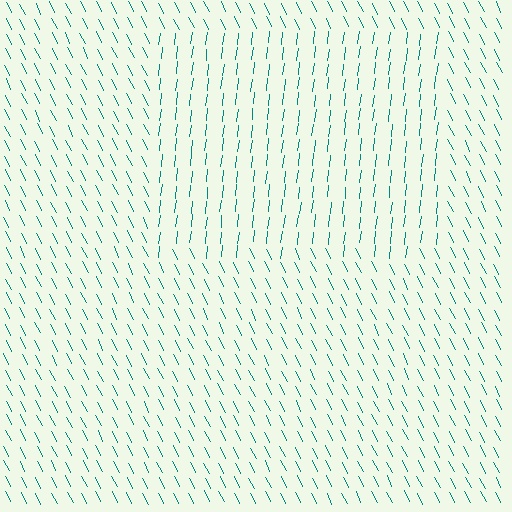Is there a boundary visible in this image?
Yes, there is a texture boundary formed by a change in line orientation.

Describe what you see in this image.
The image is filled with small teal line segments. A rectangle region in the image has lines oriented differently from the surrounding lines, creating a visible texture boundary.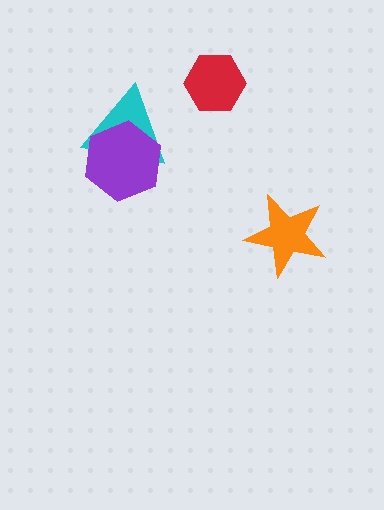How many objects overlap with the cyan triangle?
1 object overlaps with the cyan triangle.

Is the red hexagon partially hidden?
No, no other shape covers it.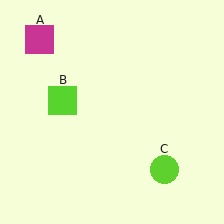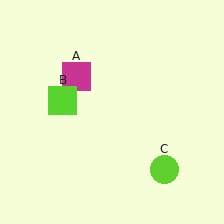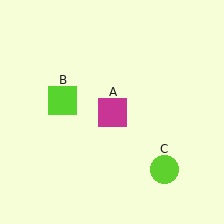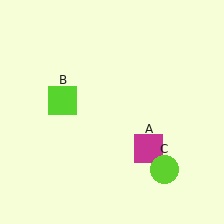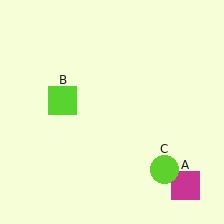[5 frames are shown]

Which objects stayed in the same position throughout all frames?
Lime square (object B) and lime circle (object C) remained stationary.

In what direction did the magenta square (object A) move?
The magenta square (object A) moved down and to the right.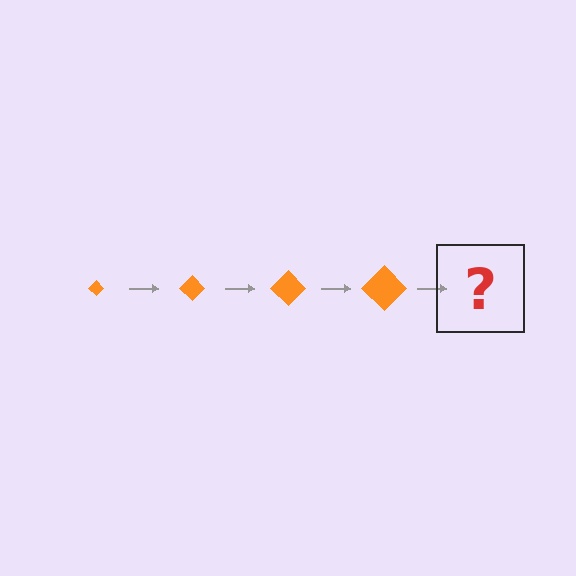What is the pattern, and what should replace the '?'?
The pattern is that the diamond gets progressively larger each step. The '?' should be an orange diamond, larger than the previous one.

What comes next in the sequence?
The next element should be an orange diamond, larger than the previous one.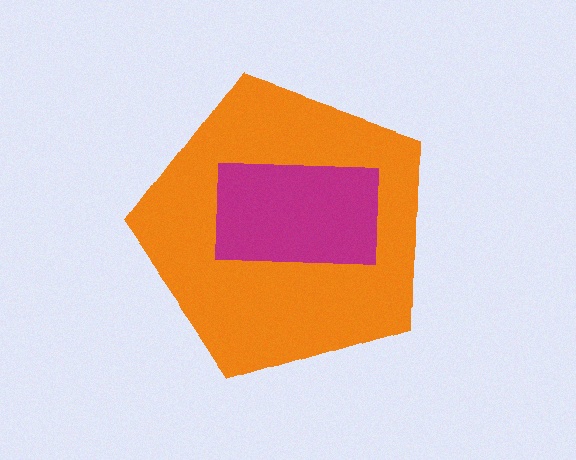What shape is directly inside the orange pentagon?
The magenta rectangle.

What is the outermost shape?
The orange pentagon.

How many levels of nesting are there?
2.